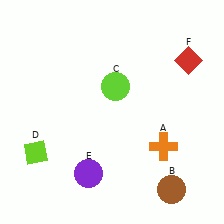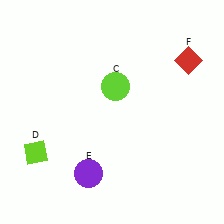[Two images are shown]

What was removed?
The brown circle (B), the orange cross (A) were removed in Image 2.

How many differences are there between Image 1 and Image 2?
There are 2 differences between the two images.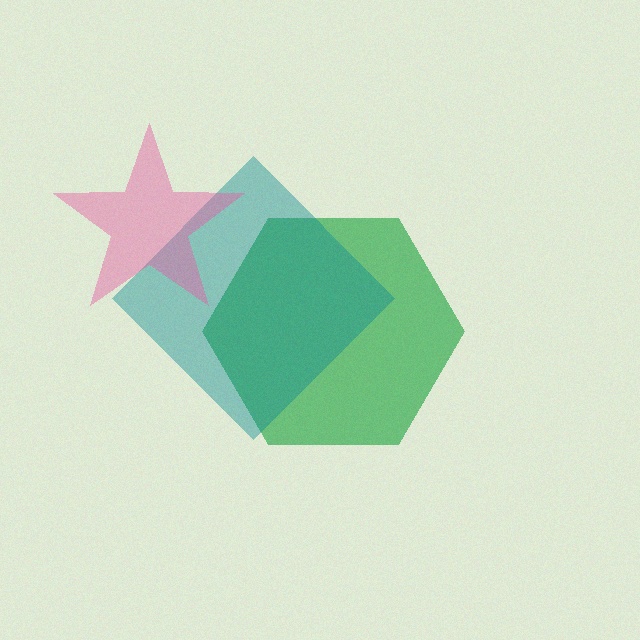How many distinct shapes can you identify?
There are 3 distinct shapes: a green hexagon, a teal diamond, a pink star.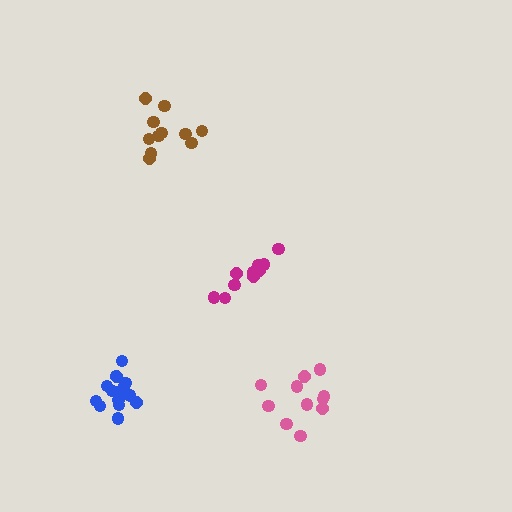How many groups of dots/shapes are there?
There are 4 groups.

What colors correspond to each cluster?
The clusters are colored: brown, blue, magenta, pink.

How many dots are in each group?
Group 1: 11 dots, Group 2: 15 dots, Group 3: 11 dots, Group 4: 11 dots (48 total).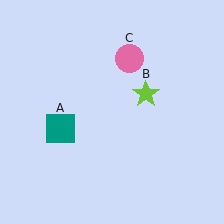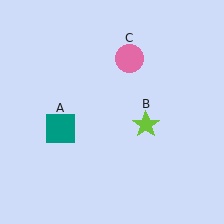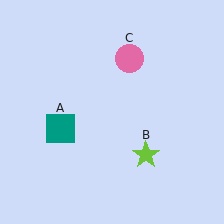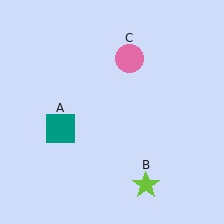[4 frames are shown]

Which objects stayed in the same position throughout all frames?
Teal square (object A) and pink circle (object C) remained stationary.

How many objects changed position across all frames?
1 object changed position: lime star (object B).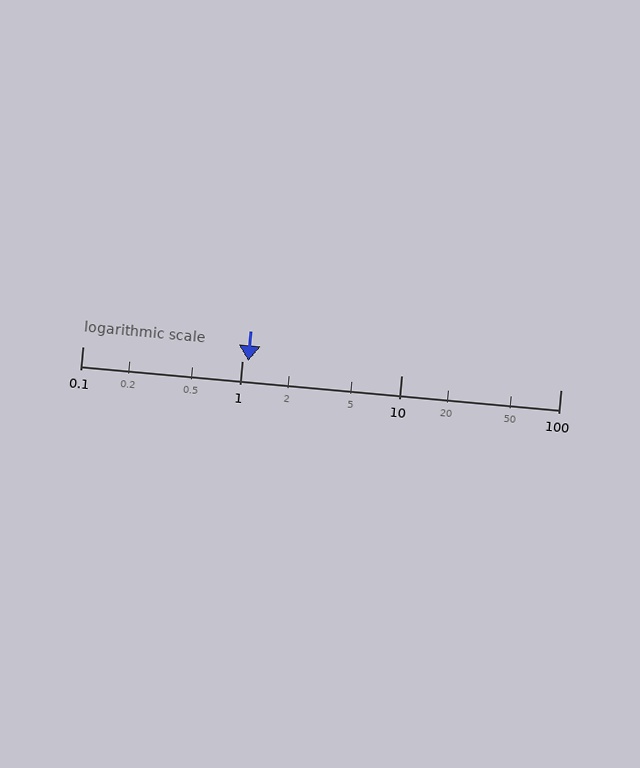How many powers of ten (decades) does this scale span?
The scale spans 3 decades, from 0.1 to 100.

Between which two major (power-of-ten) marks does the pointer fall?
The pointer is between 1 and 10.